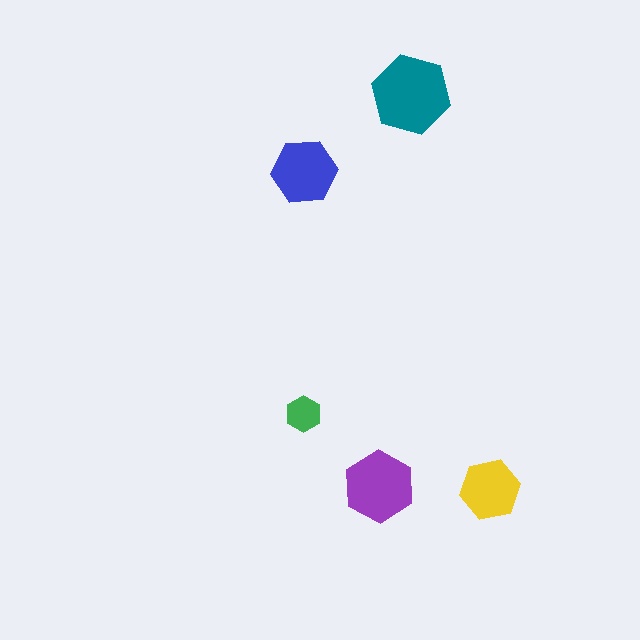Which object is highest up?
The teal hexagon is topmost.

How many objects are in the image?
There are 5 objects in the image.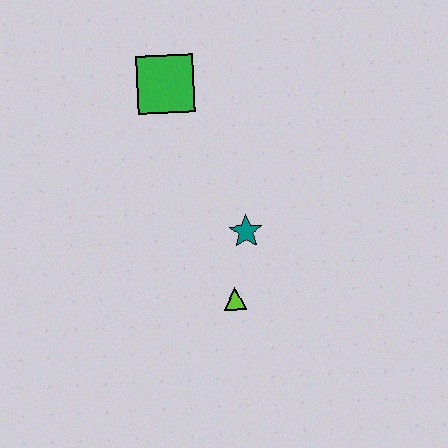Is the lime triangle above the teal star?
No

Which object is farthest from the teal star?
The green square is farthest from the teal star.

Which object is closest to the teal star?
The lime triangle is closest to the teal star.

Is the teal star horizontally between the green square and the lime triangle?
No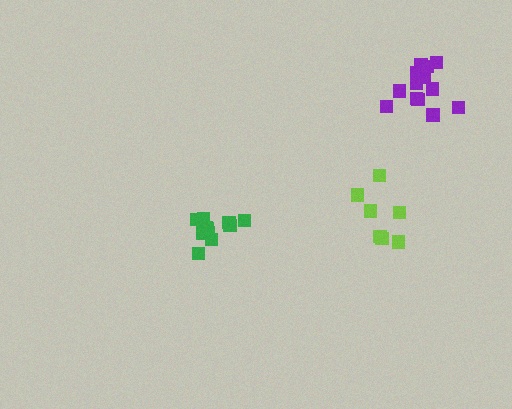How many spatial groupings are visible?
There are 3 spatial groupings.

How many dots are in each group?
Group 1: 11 dots, Group 2: 13 dots, Group 3: 7 dots (31 total).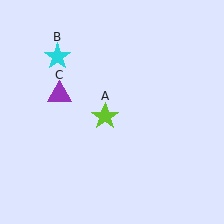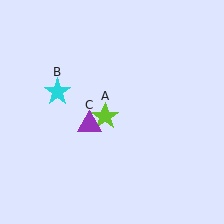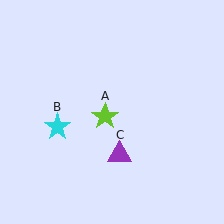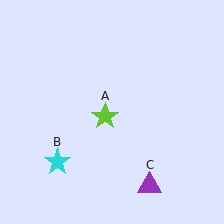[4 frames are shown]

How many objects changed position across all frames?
2 objects changed position: cyan star (object B), purple triangle (object C).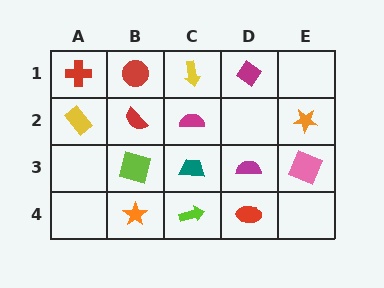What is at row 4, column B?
An orange star.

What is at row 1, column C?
A yellow arrow.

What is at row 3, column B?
A lime square.